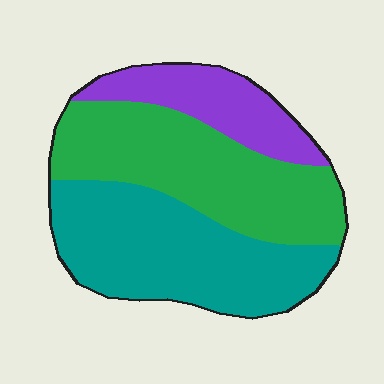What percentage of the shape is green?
Green takes up about two fifths (2/5) of the shape.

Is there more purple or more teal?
Teal.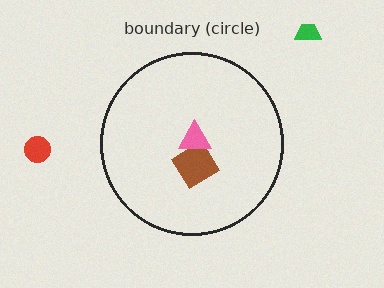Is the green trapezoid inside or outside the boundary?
Outside.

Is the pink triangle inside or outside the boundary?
Inside.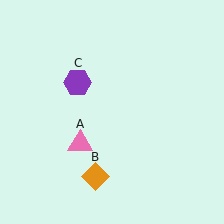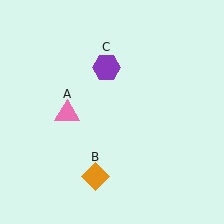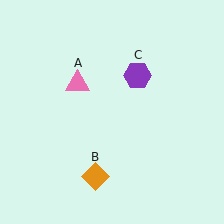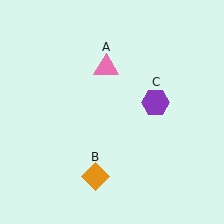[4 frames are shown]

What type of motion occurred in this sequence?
The pink triangle (object A), purple hexagon (object C) rotated clockwise around the center of the scene.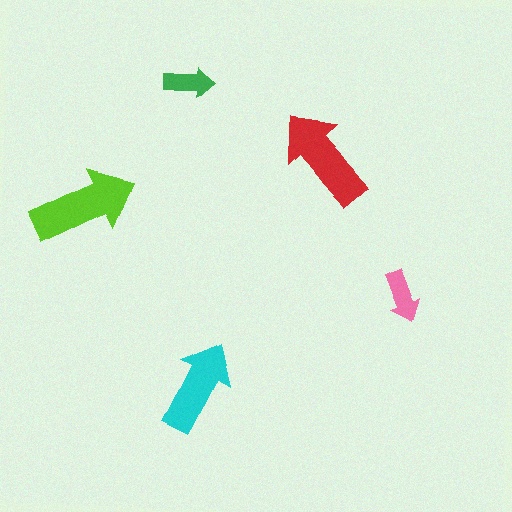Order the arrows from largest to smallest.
the lime one, the red one, the cyan one, the pink one, the green one.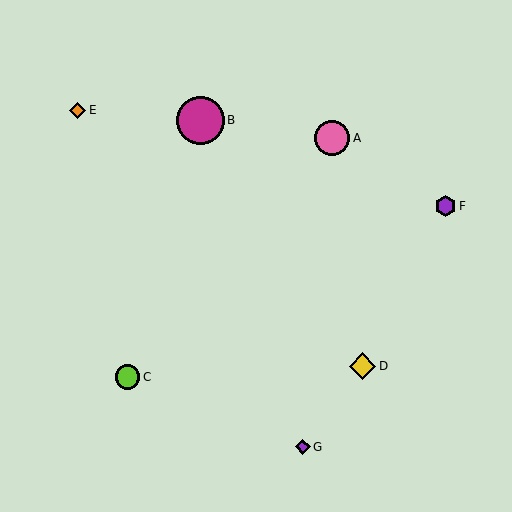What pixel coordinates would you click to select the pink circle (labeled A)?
Click at (332, 138) to select the pink circle A.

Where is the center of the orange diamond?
The center of the orange diamond is at (78, 110).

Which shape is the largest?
The magenta circle (labeled B) is the largest.